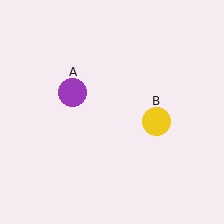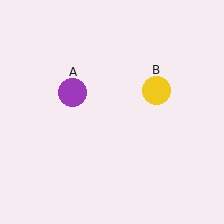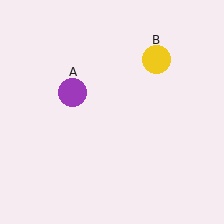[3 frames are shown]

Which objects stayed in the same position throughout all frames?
Purple circle (object A) remained stationary.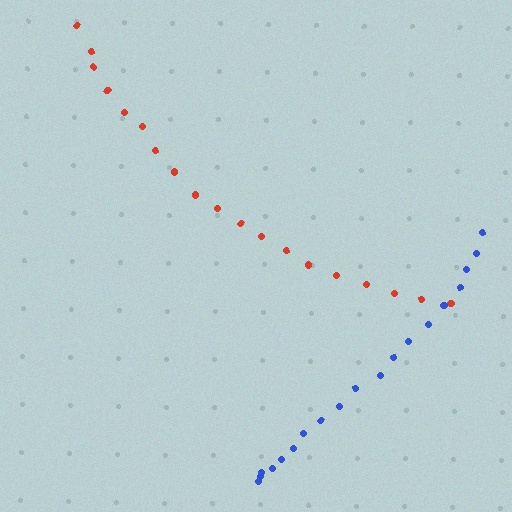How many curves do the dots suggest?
There are 2 distinct paths.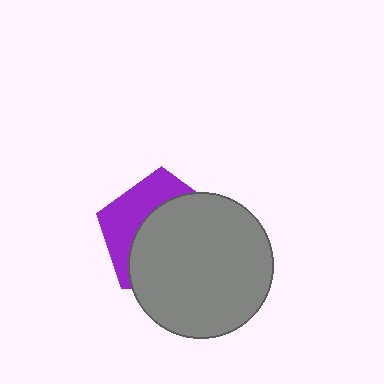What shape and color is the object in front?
The object in front is a gray circle.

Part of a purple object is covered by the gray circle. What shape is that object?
It is a pentagon.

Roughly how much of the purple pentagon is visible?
A small part of it is visible (roughly 36%).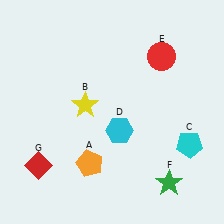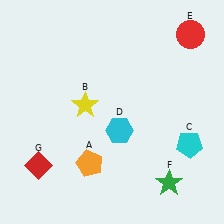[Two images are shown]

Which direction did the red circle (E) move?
The red circle (E) moved right.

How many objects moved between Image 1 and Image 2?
1 object moved between the two images.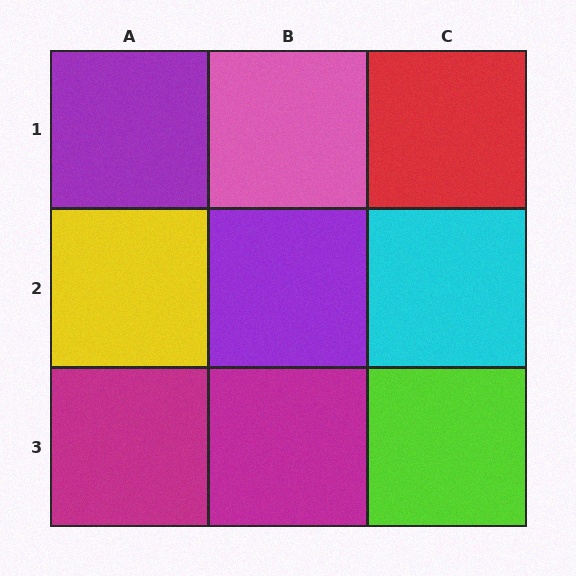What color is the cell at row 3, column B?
Magenta.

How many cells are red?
1 cell is red.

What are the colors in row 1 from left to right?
Purple, pink, red.